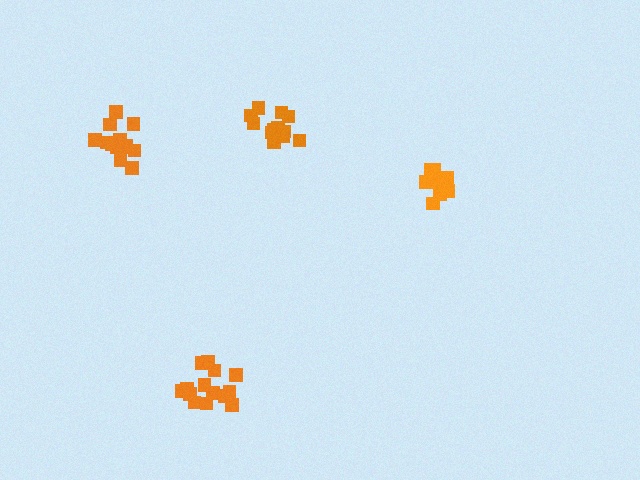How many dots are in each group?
Group 1: 14 dots, Group 2: 14 dots, Group 3: 11 dots, Group 4: 14 dots (53 total).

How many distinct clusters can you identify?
There are 4 distinct clusters.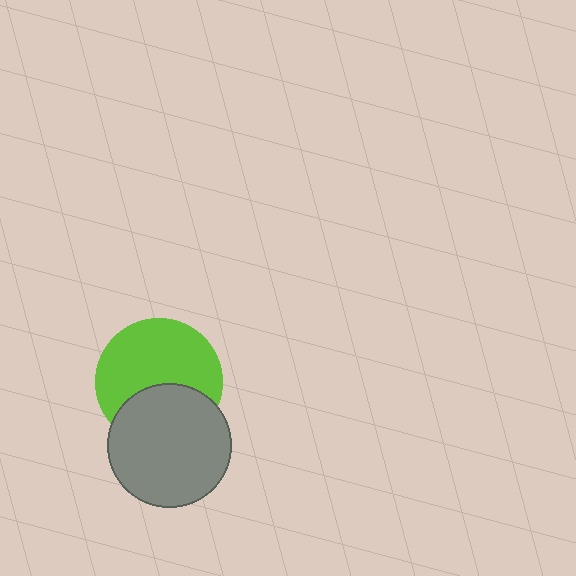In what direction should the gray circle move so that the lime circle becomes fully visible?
The gray circle should move down. That is the shortest direction to clear the overlap and leave the lime circle fully visible.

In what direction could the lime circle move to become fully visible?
The lime circle could move up. That would shift it out from behind the gray circle entirely.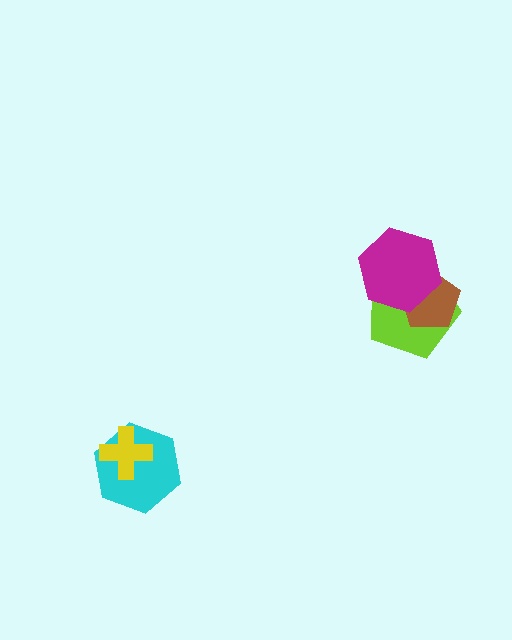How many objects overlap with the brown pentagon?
2 objects overlap with the brown pentagon.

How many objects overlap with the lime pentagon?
2 objects overlap with the lime pentagon.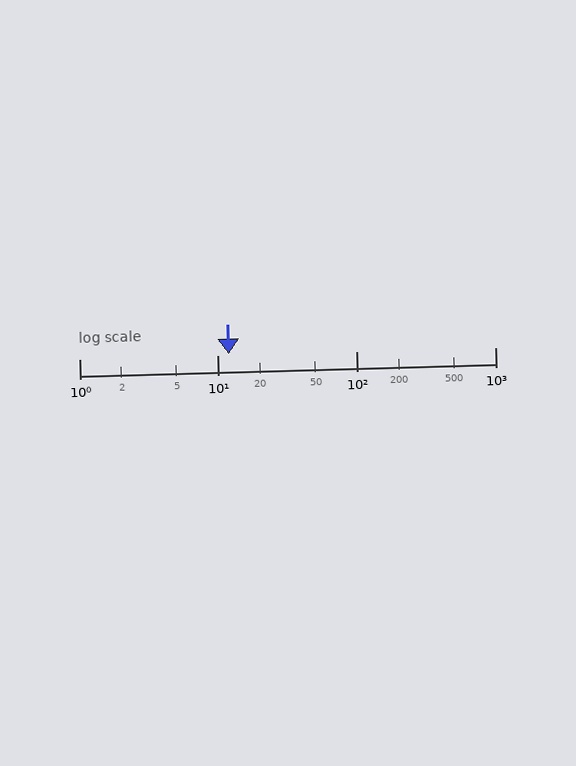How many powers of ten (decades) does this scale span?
The scale spans 3 decades, from 1 to 1000.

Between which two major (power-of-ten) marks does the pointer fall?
The pointer is between 10 and 100.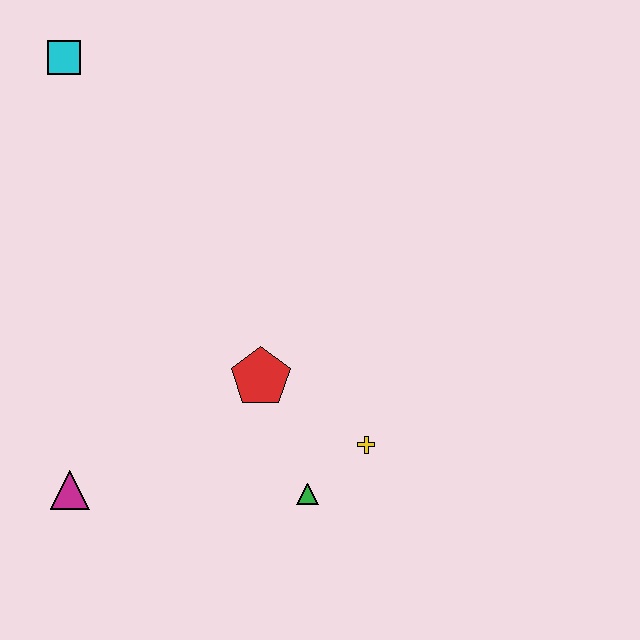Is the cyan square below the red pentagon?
No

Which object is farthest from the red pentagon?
The cyan square is farthest from the red pentagon.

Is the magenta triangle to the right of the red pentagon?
No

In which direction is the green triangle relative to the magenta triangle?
The green triangle is to the right of the magenta triangle.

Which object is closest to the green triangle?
The yellow cross is closest to the green triangle.